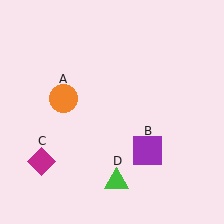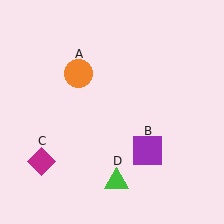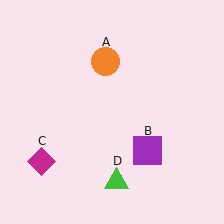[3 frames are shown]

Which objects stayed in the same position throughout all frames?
Purple square (object B) and magenta diamond (object C) and green triangle (object D) remained stationary.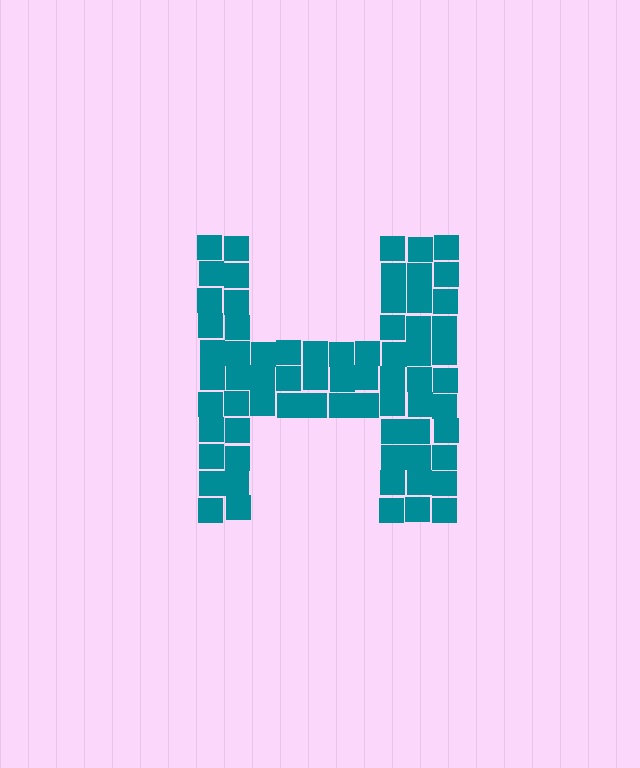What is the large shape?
The large shape is the letter H.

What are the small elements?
The small elements are squares.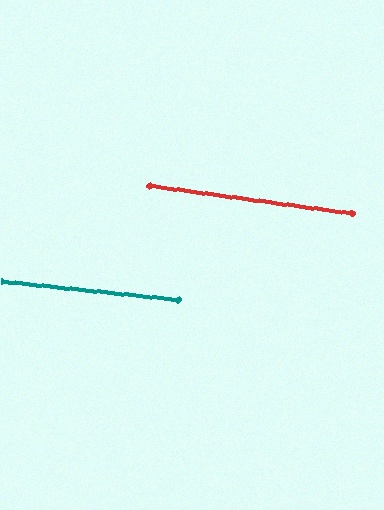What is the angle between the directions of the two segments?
Approximately 2 degrees.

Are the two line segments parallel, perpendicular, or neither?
Parallel — their directions differ by only 1.7°.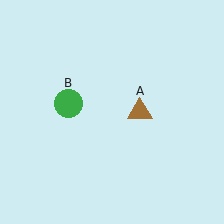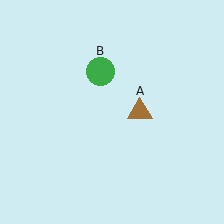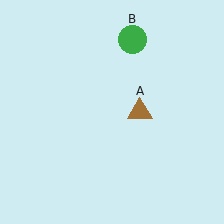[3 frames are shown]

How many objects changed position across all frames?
1 object changed position: green circle (object B).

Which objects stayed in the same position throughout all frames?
Brown triangle (object A) remained stationary.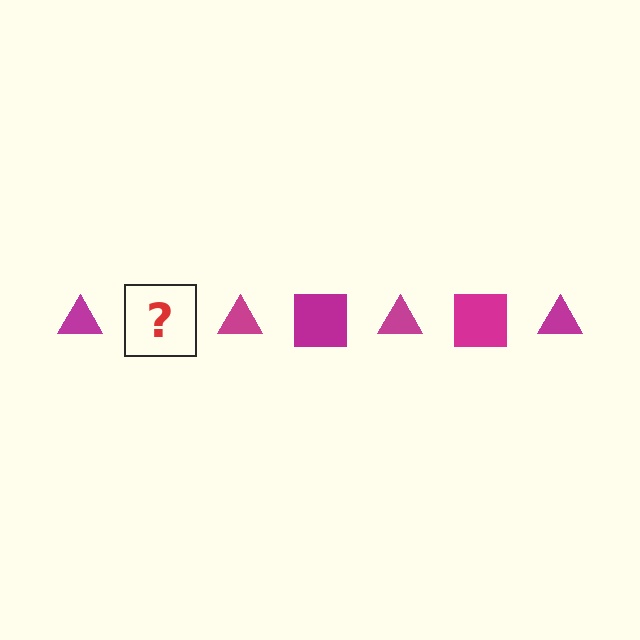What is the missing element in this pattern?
The missing element is a magenta square.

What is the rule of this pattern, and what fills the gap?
The rule is that the pattern cycles through triangle, square shapes in magenta. The gap should be filled with a magenta square.